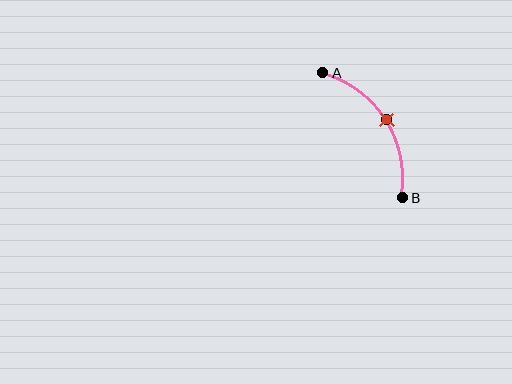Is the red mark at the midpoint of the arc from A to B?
Yes. The red mark lies on the arc at equal arc-length from both A and B — it is the arc midpoint.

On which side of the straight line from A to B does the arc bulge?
The arc bulges to the right of the straight line connecting A and B.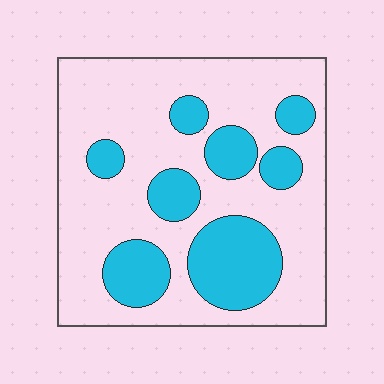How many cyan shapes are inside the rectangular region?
8.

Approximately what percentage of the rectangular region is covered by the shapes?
Approximately 30%.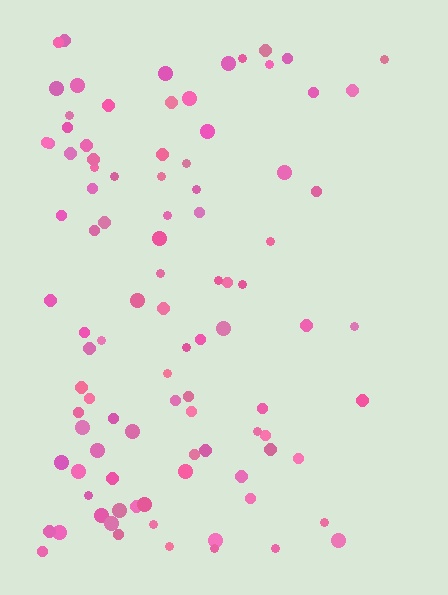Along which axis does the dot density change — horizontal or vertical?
Horizontal.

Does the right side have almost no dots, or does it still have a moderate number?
Still a moderate number, just noticeably fewer than the left.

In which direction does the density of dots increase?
From right to left, with the left side densest.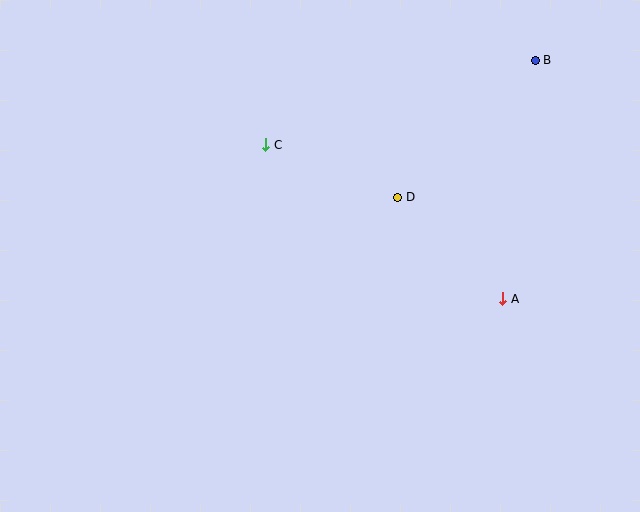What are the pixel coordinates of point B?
Point B is at (535, 60).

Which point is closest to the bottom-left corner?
Point C is closest to the bottom-left corner.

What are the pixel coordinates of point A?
Point A is at (503, 299).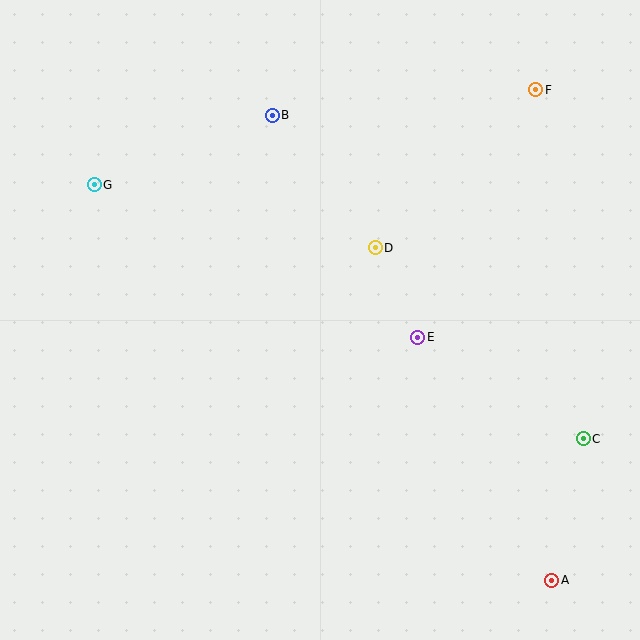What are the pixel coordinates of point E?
Point E is at (418, 337).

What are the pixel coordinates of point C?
Point C is at (583, 439).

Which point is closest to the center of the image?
Point D at (375, 248) is closest to the center.